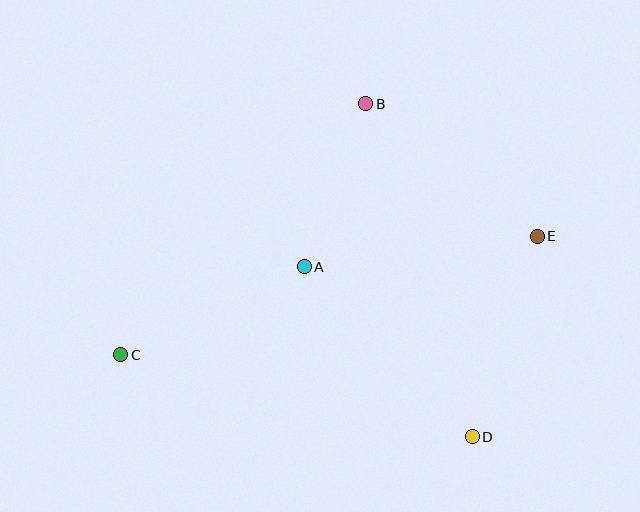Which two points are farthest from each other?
Points C and E are farthest from each other.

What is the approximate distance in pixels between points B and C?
The distance between B and C is approximately 351 pixels.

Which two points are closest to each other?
Points A and B are closest to each other.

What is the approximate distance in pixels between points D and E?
The distance between D and E is approximately 211 pixels.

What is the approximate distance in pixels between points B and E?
The distance between B and E is approximately 217 pixels.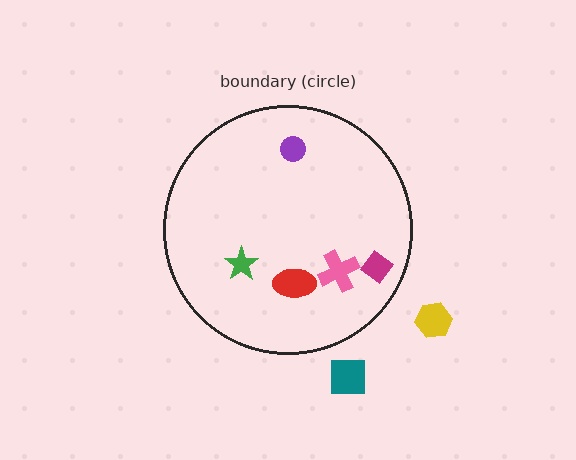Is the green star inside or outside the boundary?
Inside.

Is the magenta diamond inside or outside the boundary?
Inside.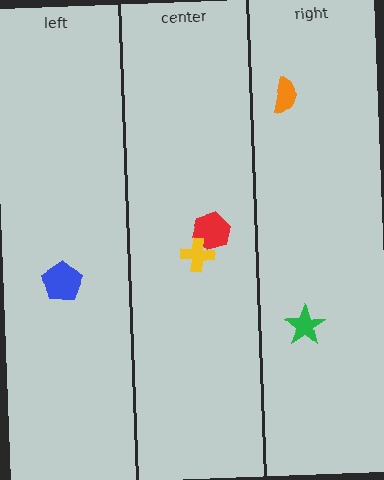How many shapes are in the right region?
2.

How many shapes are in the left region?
1.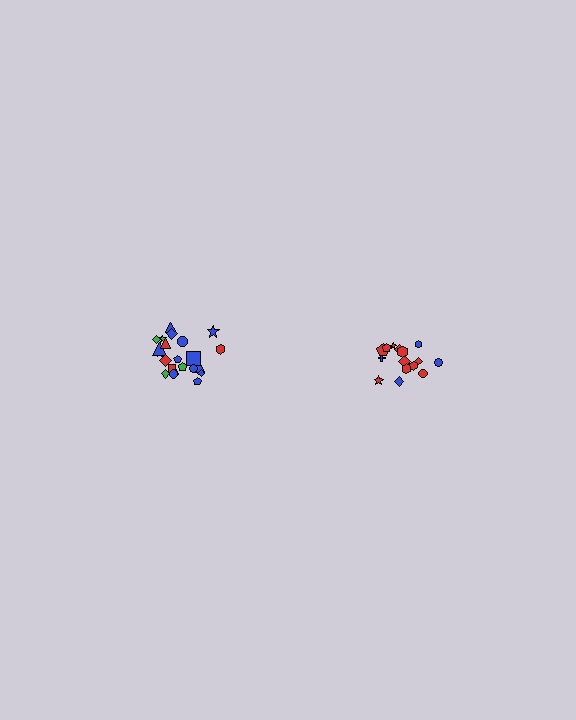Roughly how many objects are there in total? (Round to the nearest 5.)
Roughly 35 objects in total.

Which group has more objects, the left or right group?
The left group.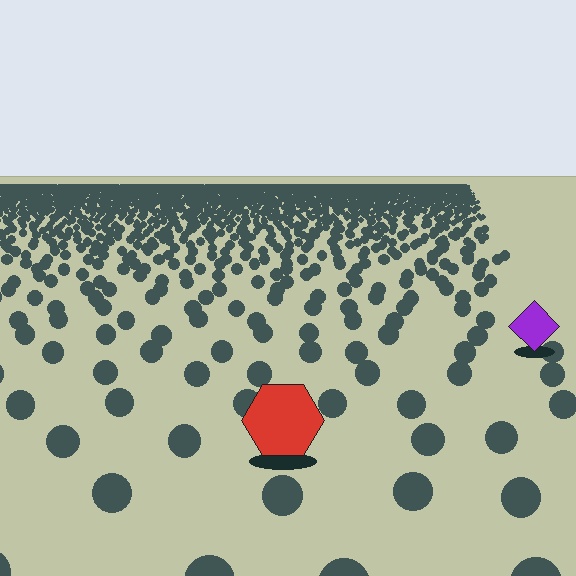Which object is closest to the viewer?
The red hexagon is closest. The texture marks near it are larger and more spread out.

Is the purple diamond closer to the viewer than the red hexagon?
No. The red hexagon is closer — you can tell from the texture gradient: the ground texture is coarser near it.